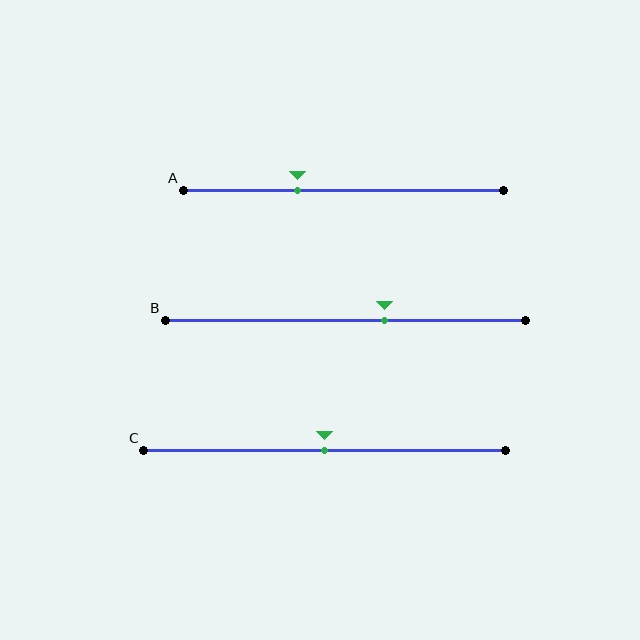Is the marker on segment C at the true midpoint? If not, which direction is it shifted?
Yes, the marker on segment C is at the true midpoint.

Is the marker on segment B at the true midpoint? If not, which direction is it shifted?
No, the marker on segment B is shifted to the right by about 11% of the segment length.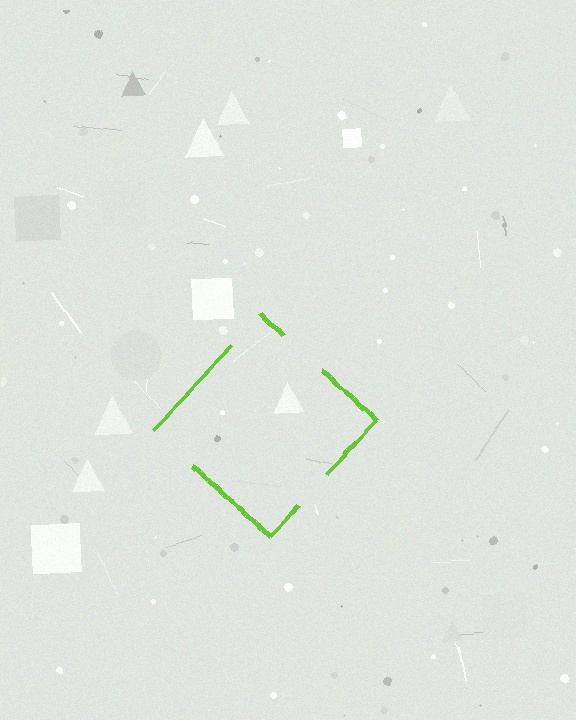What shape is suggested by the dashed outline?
The dashed outline suggests a diamond.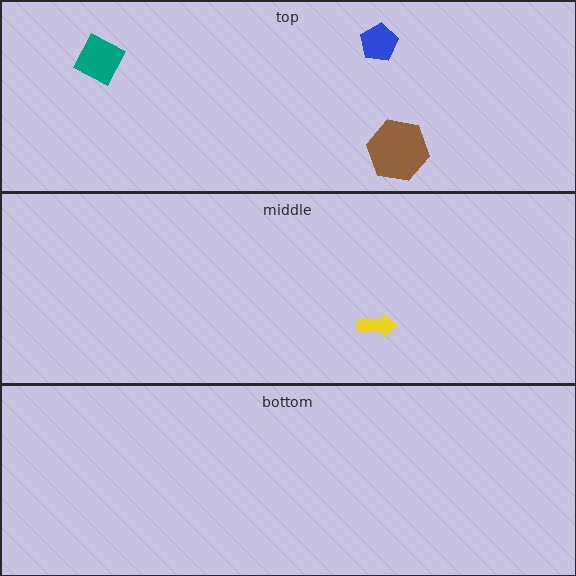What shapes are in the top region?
The brown hexagon, the teal diamond, the blue pentagon.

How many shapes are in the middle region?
1.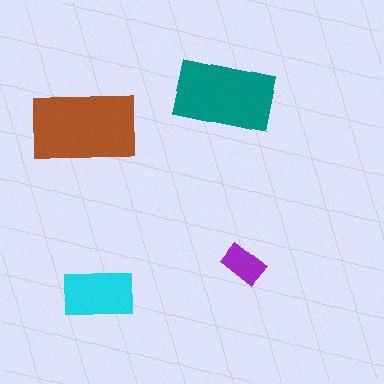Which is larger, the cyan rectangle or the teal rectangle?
The teal one.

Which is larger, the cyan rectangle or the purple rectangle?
The cyan one.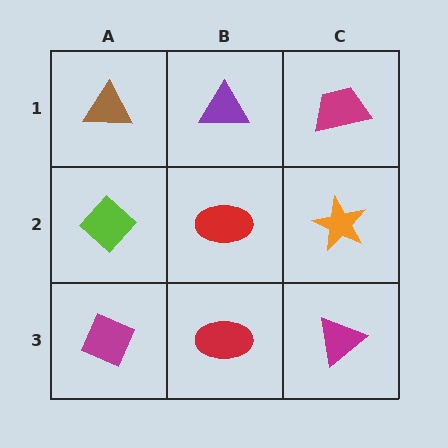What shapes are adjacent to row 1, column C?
An orange star (row 2, column C), a purple triangle (row 1, column B).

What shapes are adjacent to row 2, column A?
A brown triangle (row 1, column A), a magenta diamond (row 3, column A), a red ellipse (row 2, column B).